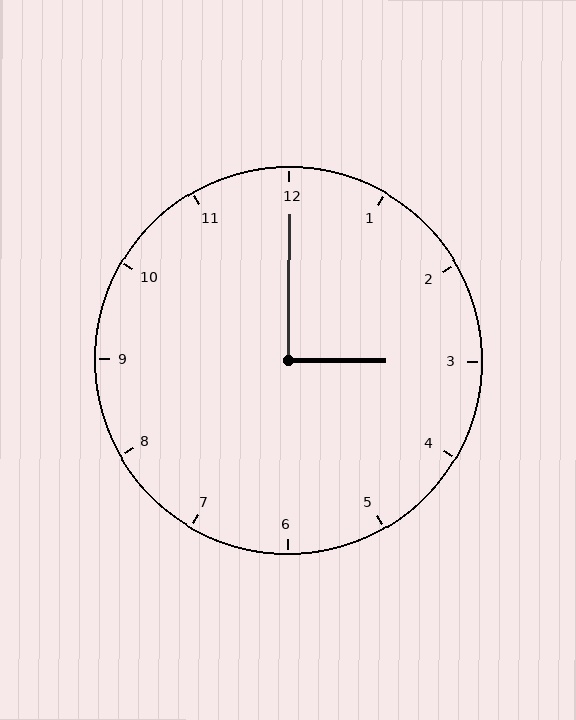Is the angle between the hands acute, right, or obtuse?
It is right.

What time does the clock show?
3:00.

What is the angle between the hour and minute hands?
Approximately 90 degrees.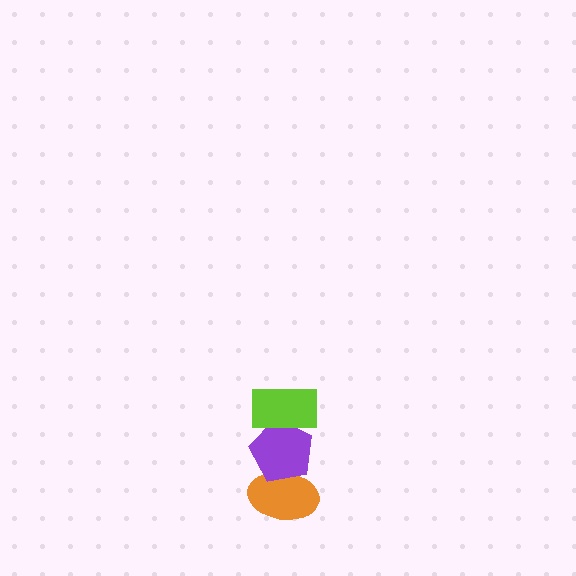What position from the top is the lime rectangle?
The lime rectangle is 1st from the top.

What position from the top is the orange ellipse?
The orange ellipse is 3rd from the top.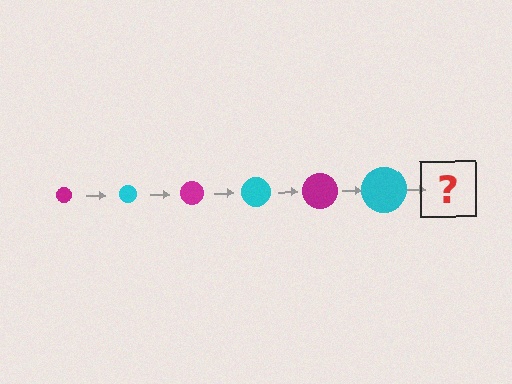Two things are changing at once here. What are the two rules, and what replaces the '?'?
The two rules are that the circle grows larger each step and the color cycles through magenta and cyan. The '?' should be a magenta circle, larger than the previous one.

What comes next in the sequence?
The next element should be a magenta circle, larger than the previous one.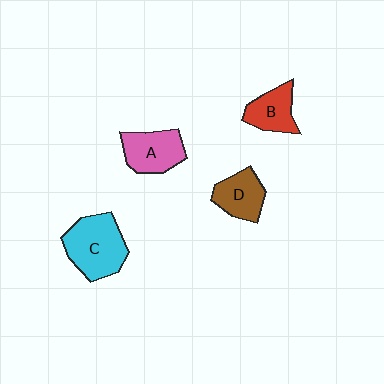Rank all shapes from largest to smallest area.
From largest to smallest: C (cyan), A (pink), D (brown), B (red).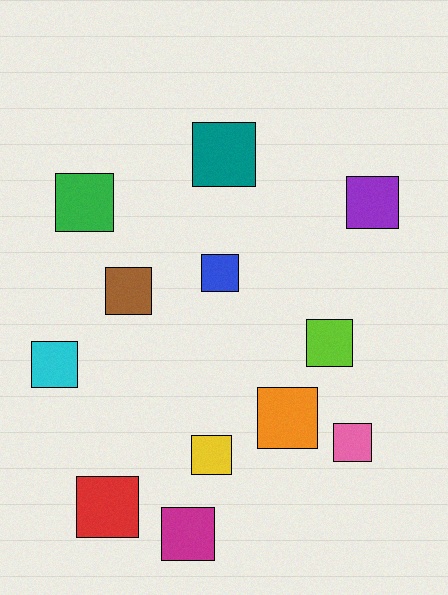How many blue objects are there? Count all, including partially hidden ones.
There is 1 blue object.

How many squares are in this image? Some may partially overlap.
There are 12 squares.